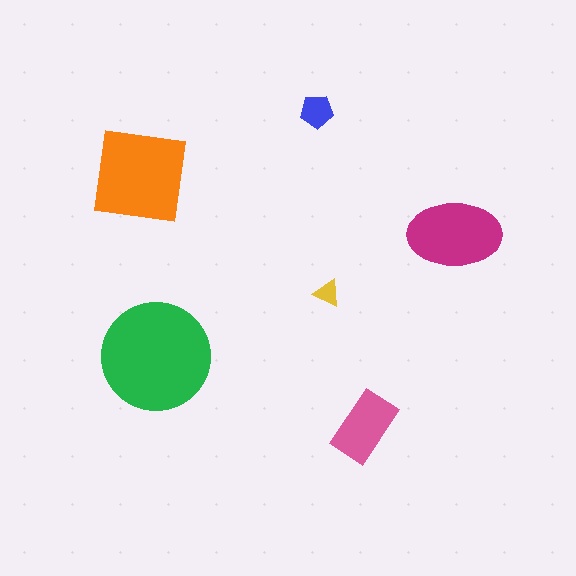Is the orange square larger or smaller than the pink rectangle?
Larger.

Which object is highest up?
The blue pentagon is topmost.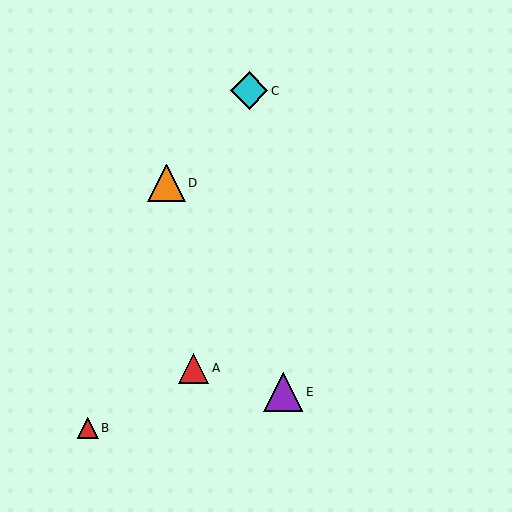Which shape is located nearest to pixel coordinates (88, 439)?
The red triangle (labeled B) at (88, 428) is nearest to that location.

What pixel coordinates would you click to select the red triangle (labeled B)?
Click at (88, 428) to select the red triangle B.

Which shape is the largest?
The purple triangle (labeled E) is the largest.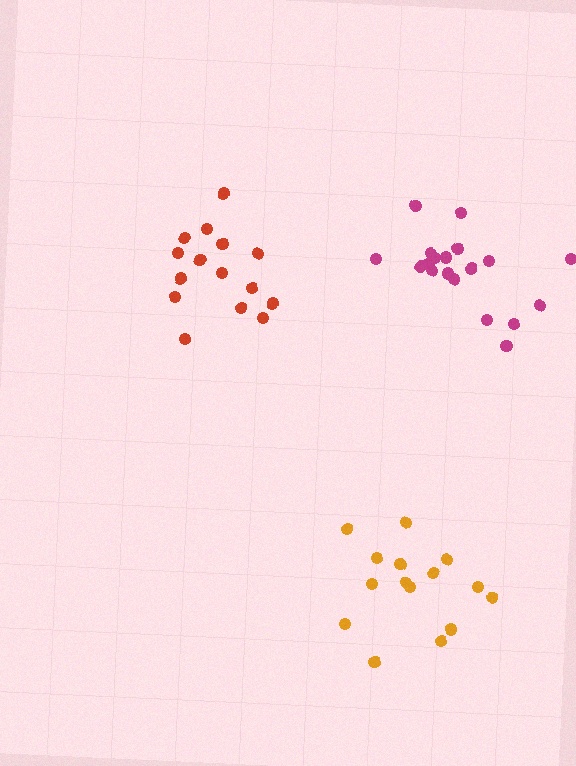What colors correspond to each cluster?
The clusters are colored: orange, magenta, red.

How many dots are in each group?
Group 1: 15 dots, Group 2: 19 dots, Group 3: 15 dots (49 total).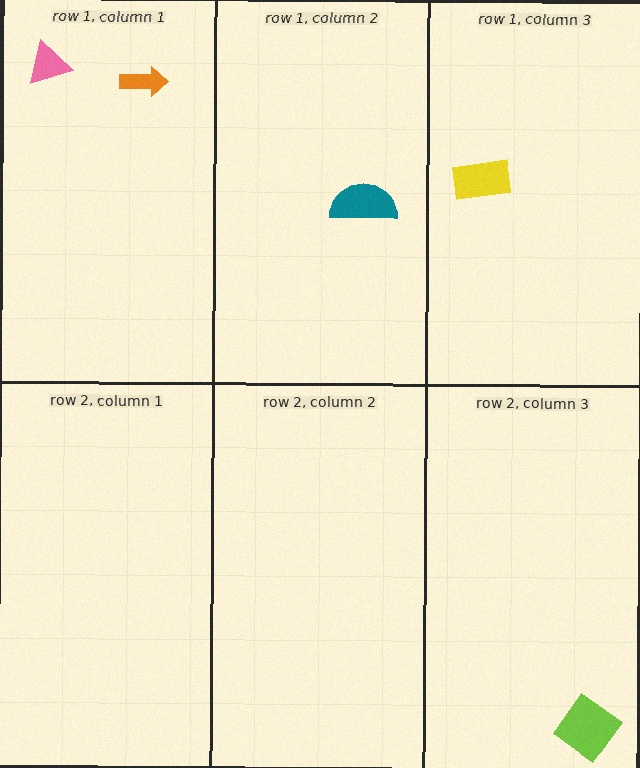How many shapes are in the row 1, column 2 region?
1.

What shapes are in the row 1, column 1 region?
The pink triangle, the orange arrow.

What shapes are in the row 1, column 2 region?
The teal semicircle.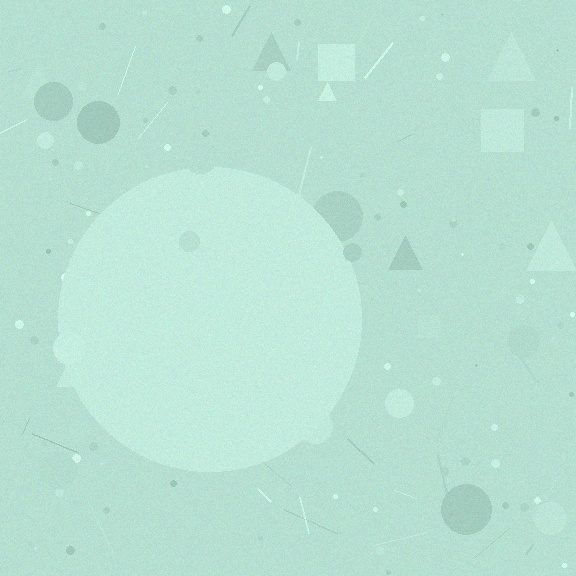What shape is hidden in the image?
A circle is hidden in the image.